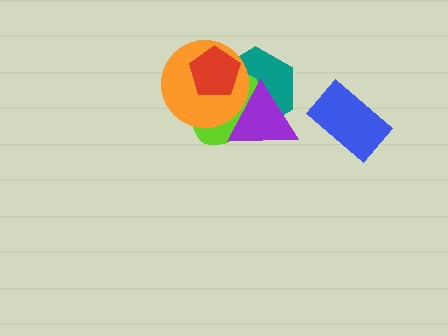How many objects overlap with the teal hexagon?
4 objects overlap with the teal hexagon.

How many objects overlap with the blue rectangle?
0 objects overlap with the blue rectangle.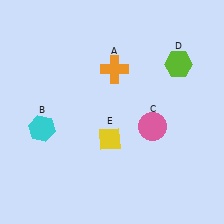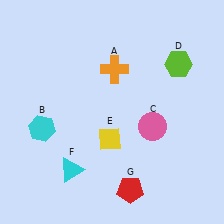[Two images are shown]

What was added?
A cyan triangle (F), a red pentagon (G) were added in Image 2.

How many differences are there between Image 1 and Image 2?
There are 2 differences between the two images.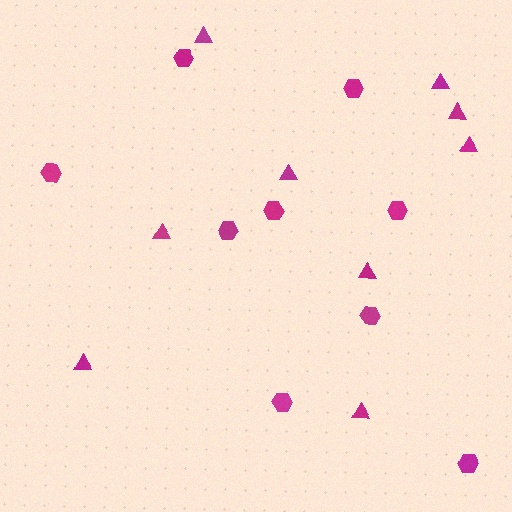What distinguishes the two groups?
There are 2 groups: one group of hexagons (9) and one group of triangles (9).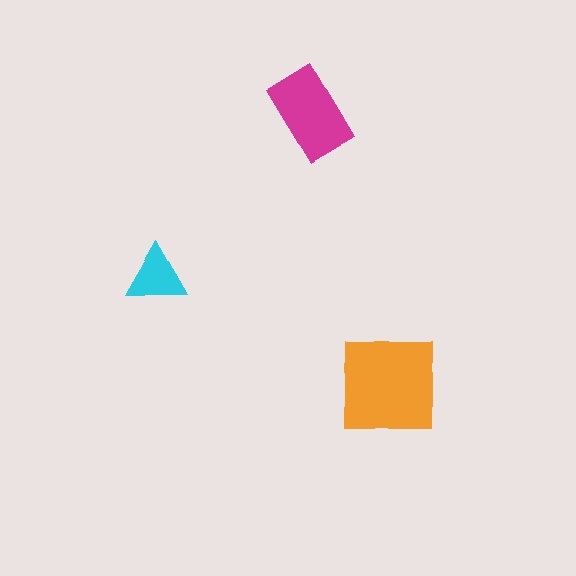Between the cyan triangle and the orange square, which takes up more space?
The orange square.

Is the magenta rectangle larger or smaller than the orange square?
Smaller.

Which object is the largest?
The orange square.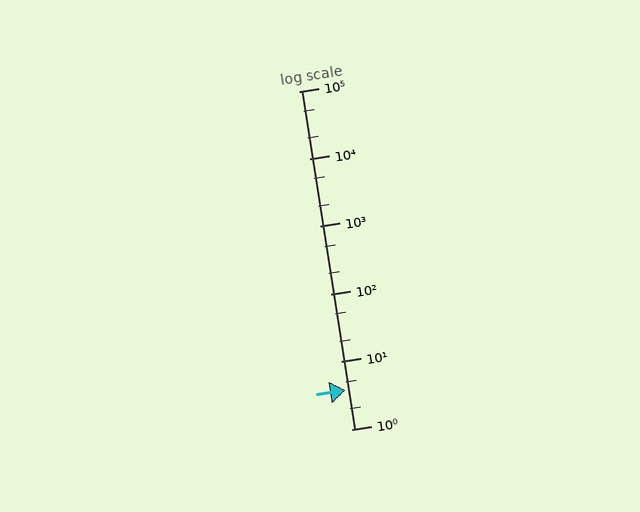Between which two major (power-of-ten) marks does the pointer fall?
The pointer is between 1 and 10.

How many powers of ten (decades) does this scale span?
The scale spans 5 decades, from 1 to 100000.